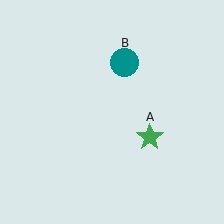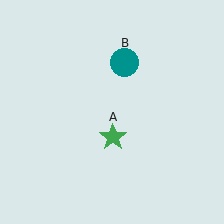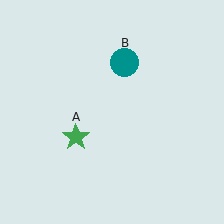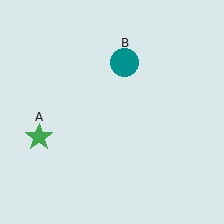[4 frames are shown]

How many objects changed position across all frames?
1 object changed position: green star (object A).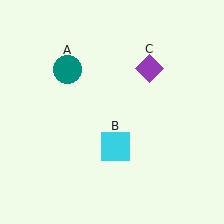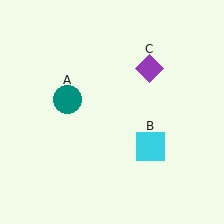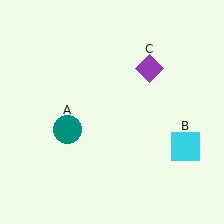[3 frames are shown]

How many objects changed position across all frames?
2 objects changed position: teal circle (object A), cyan square (object B).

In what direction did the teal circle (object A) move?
The teal circle (object A) moved down.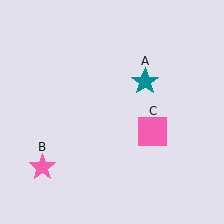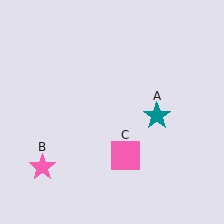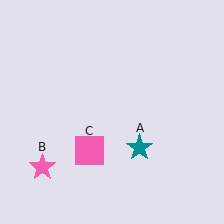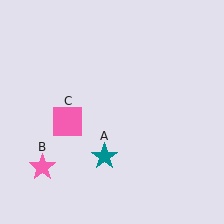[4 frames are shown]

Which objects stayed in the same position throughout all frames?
Pink star (object B) remained stationary.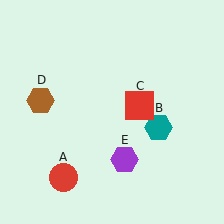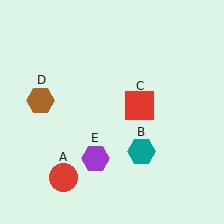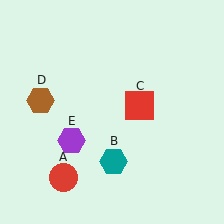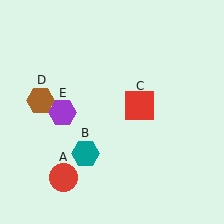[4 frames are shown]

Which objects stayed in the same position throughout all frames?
Red circle (object A) and red square (object C) and brown hexagon (object D) remained stationary.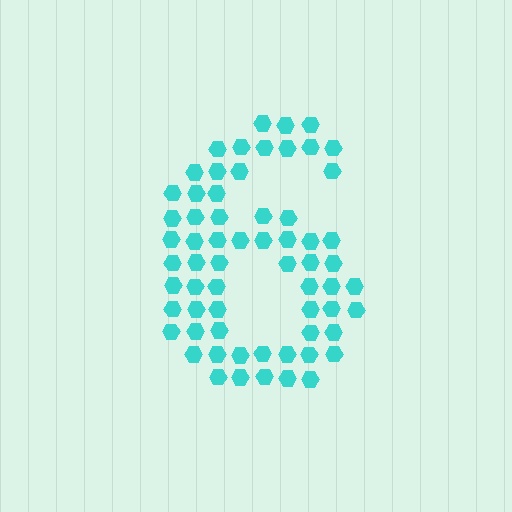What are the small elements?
The small elements are hexagons.